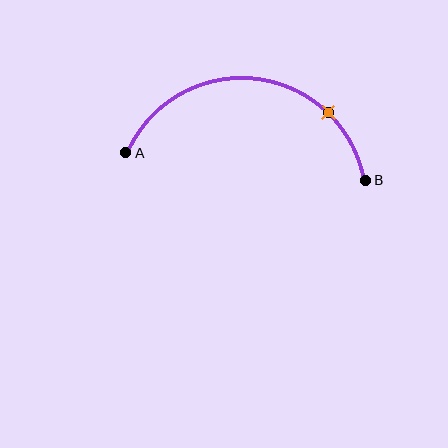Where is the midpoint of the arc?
The arc midpoint is the point on the curve farthest from the straight line joining A and B. It sits above that line.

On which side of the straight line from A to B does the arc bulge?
The arc bulges above the straight line connecting A and B.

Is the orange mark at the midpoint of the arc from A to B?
No. The orange mark lies on the arc but is closer to endpoint B. The arc midpoint would be at the point on the curve equidistant along the arc from both A and B.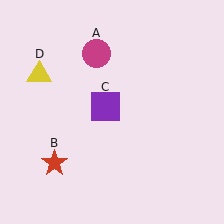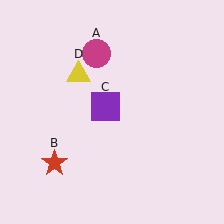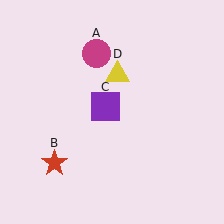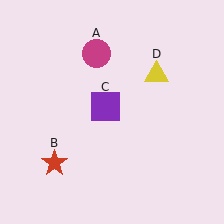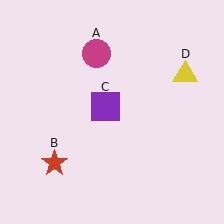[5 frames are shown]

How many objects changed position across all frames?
1 object changed position: yellow triangle (object D).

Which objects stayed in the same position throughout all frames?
Magenta circle (object A) and red star (object B) and purple square (object C) remained stationary.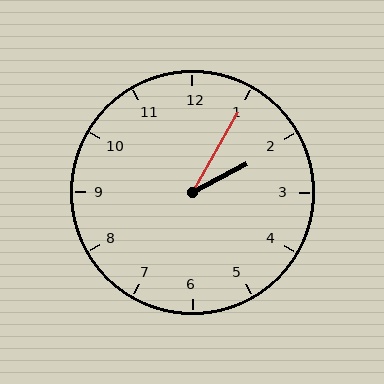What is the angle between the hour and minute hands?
Approximately 32 degrees.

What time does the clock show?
2:05.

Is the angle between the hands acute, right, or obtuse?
It is acute.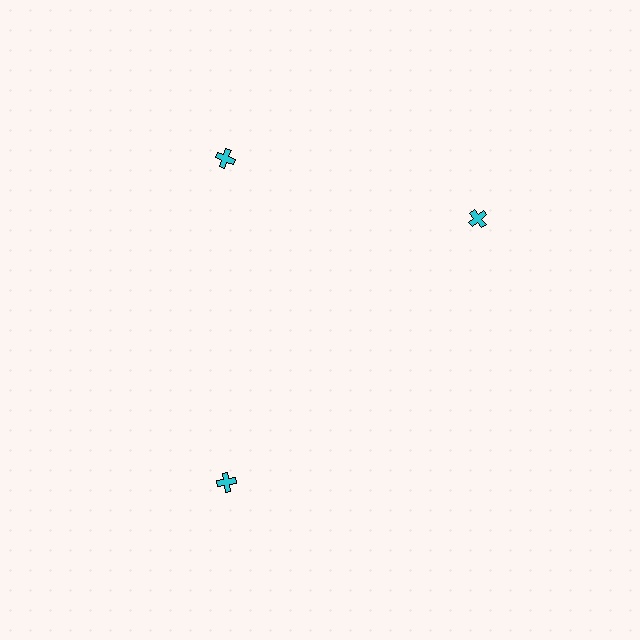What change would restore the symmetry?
The symmetry would be restored by rotating it back into even spacing with its neighbors so that all 3 crosses sit at equal angles and equal distance from the center.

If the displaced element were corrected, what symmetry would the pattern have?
It would have 3-fold rotational symmetry — the pattern would map onto itself every 120 degrees.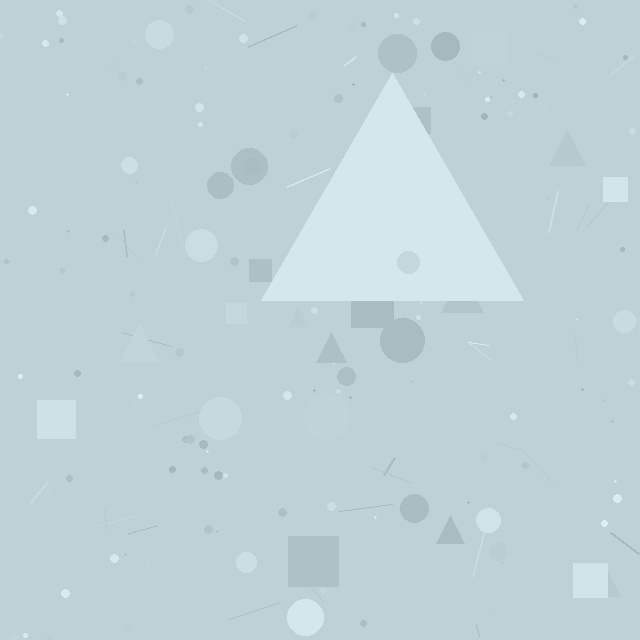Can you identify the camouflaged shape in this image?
The camouflaged shape is a triangle.